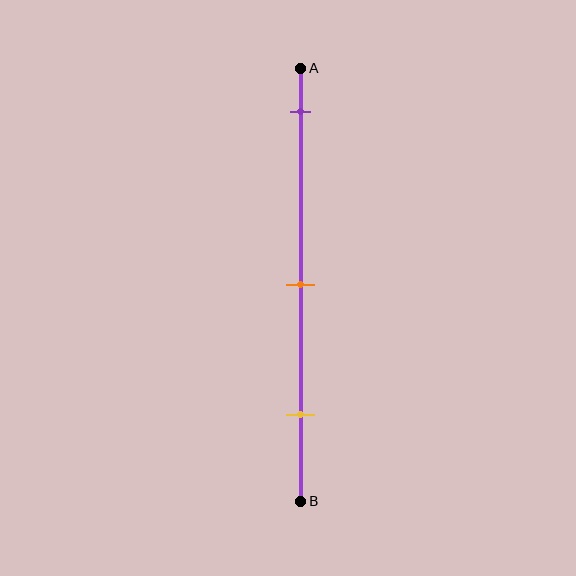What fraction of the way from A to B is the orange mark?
The orange mark is approximately 50% (0.5) of the way from A to B.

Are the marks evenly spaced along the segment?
Yes, the marks are approximately evenly spaced.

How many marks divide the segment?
There are 3 marks dividing the segment.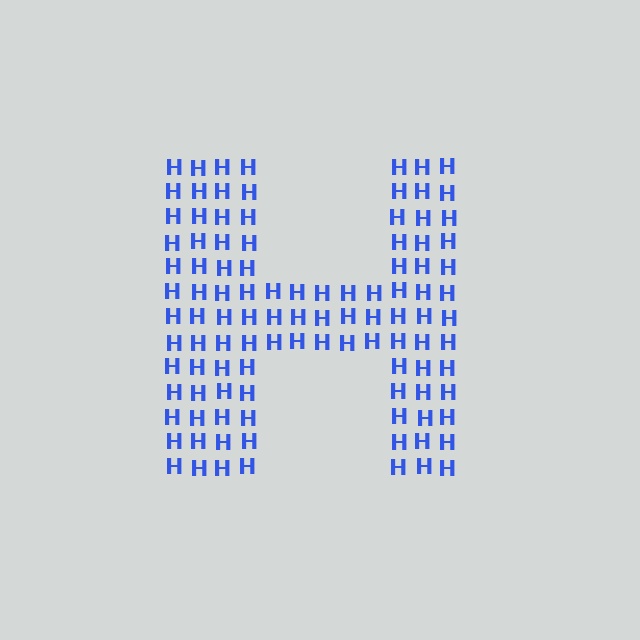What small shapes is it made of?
It is made of small letter H's.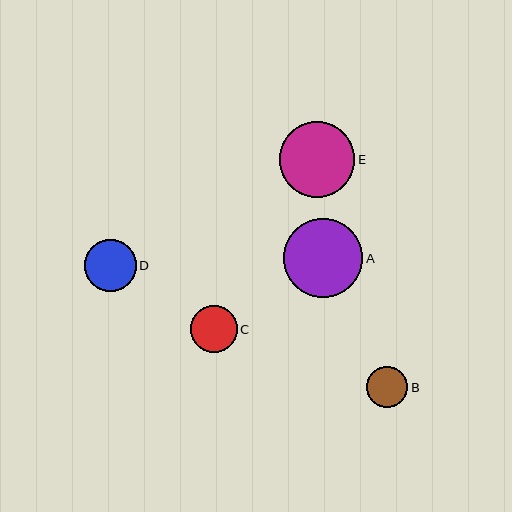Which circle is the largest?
Circle A is the largest with a size of approximately 79 pixels.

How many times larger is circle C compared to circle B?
Circle C is approximately 1.1 times the size of circle B.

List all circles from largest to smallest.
From largest to smallest: A, E, D, C, B.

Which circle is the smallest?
Circle B is the smallest with a size of approximately 41 pixels.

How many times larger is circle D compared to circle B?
Circle D is approximately 1.3 times the size of circle B.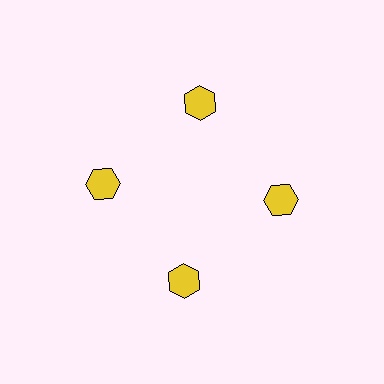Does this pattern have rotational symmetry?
Yes, this pattern has 4-fold rotational symmetry. It looks the same after rotating 90 degrees around the center.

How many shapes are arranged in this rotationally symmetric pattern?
There are 4 shapes, arranged in 4 groups of 1.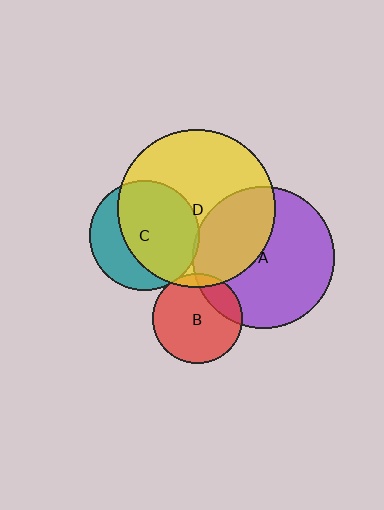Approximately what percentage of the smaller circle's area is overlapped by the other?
Approximately 5%.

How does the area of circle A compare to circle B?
Approximately 2.5 times.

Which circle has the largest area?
Circle D (yellow).